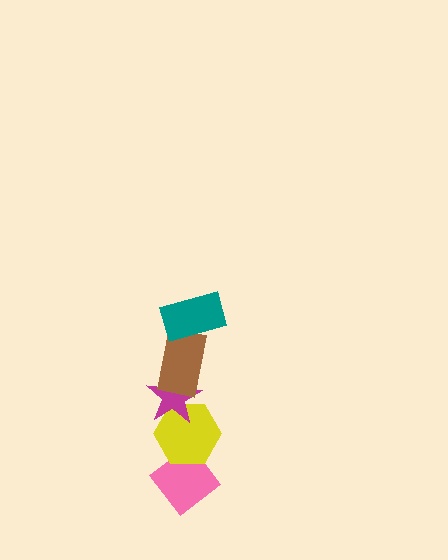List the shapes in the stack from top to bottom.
From top to bottom: the teal rectangle, the brown rectangle, the magenta star, the yellow hexagon, the pink diamond.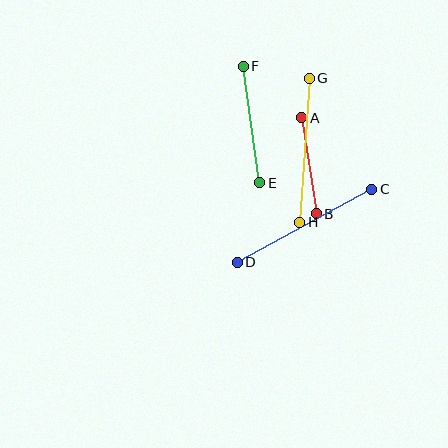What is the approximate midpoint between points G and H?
The midpoint is at approximately (304, 150) pixels.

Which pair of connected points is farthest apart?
Points C and D are farthest apart.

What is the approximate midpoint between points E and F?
The midpoint is at approximately (251, 125) pixels.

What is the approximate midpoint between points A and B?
The midpoint is at approximately (309, 166) pixels.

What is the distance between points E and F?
The distance is approximately 118 pixels.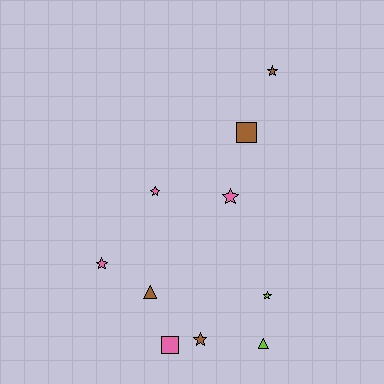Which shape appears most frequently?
Star, with 6 objects.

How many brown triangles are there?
There is 1 brown triangle.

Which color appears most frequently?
Brown, with 4 objects.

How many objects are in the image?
There are 10 objects.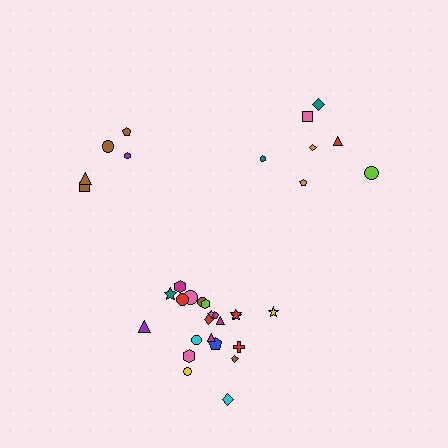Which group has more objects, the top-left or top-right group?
The top-right group.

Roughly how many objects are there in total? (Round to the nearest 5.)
Roughly 35 objects in total.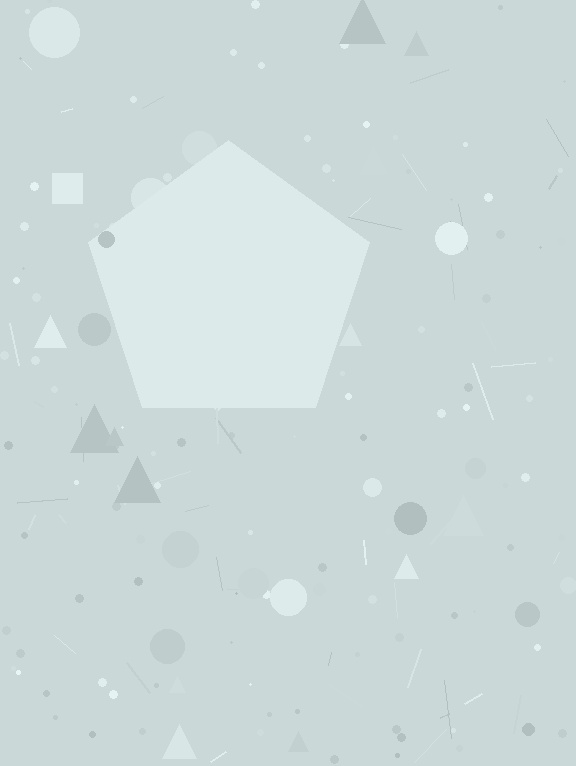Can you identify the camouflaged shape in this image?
The camouflaged shape is a pentagon.